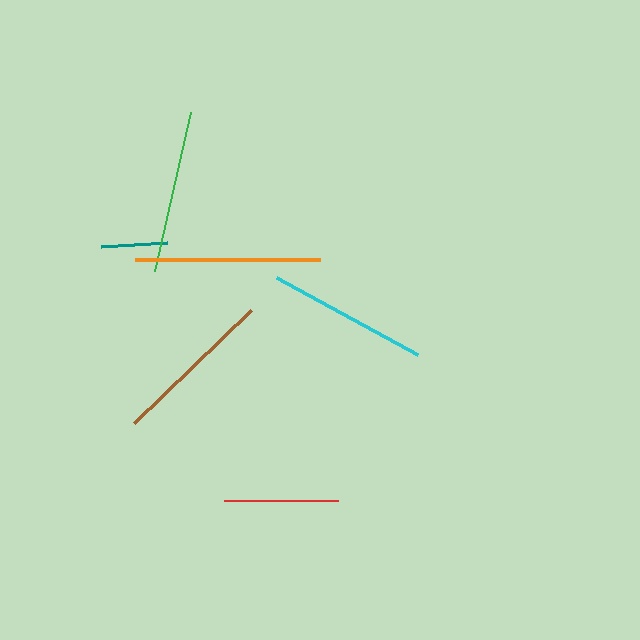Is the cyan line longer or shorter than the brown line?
The brown line is longer than the cyan line.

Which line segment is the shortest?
The teal line is the shortest at approximately 66 pixels.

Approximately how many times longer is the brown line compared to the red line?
The brown line is approximately 1.4 times the length of the red line.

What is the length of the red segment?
The red segment is approximately 114 pixels long.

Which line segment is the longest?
The orange line is the longest at approximately 185 pixels.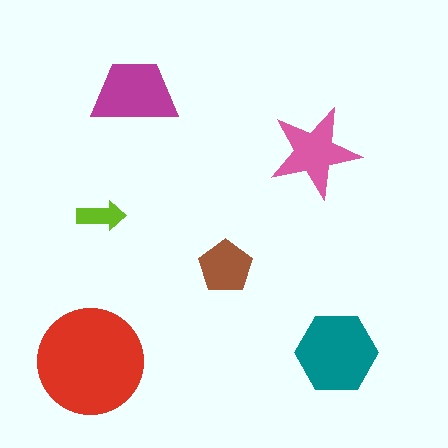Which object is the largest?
The red circle.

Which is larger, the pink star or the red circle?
The red circle.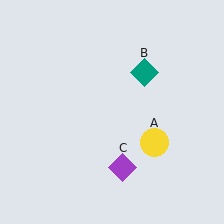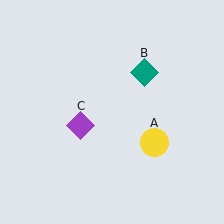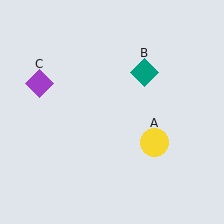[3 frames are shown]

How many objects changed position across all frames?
1 object changed position: purple diamond (object C).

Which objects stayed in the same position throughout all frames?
Yellow circle (object A) and teal diamond (object B) remained stationary.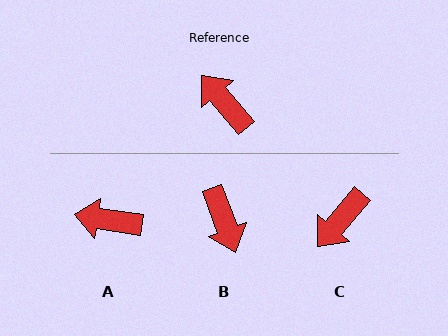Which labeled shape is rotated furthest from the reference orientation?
B, about 160 degrees away.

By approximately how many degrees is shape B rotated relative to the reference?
Approximately 160 degrees counter-clockwise.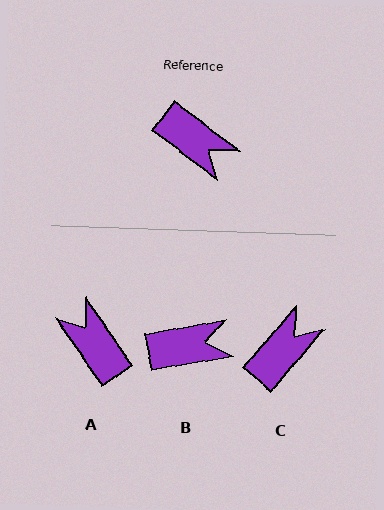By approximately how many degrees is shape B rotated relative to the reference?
Approximately 47 degrees counter-clockwise.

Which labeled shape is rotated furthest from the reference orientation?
A, about 162 degrees away.